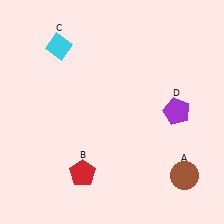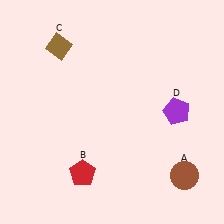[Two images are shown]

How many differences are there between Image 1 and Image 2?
There is 1 difference between the two images.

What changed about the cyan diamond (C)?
In Image 1, C is cyan. In Image 2, it changed to brown.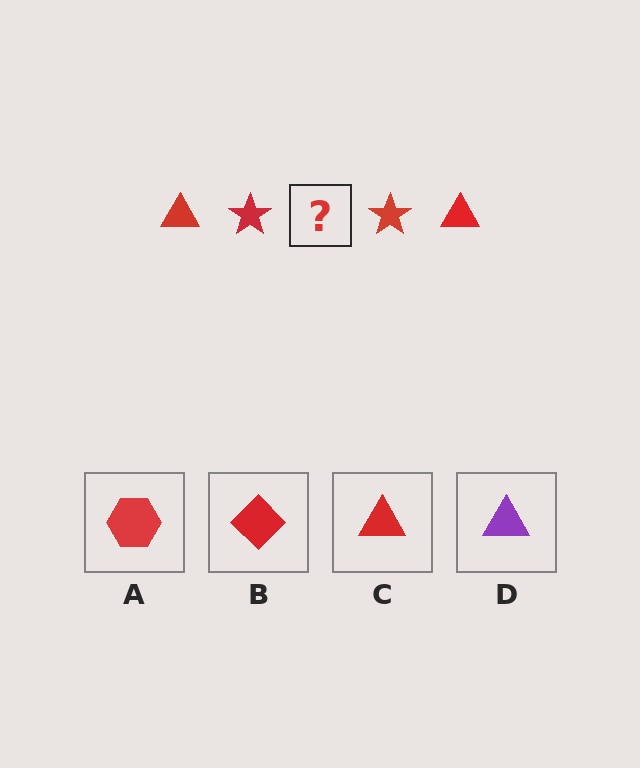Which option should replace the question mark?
Option C.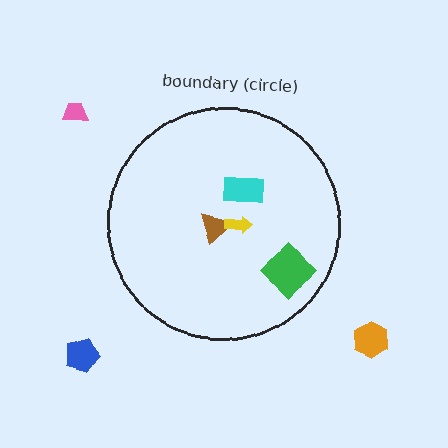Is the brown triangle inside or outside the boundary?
Inside.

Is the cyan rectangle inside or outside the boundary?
Inside.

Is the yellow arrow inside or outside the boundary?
Inside.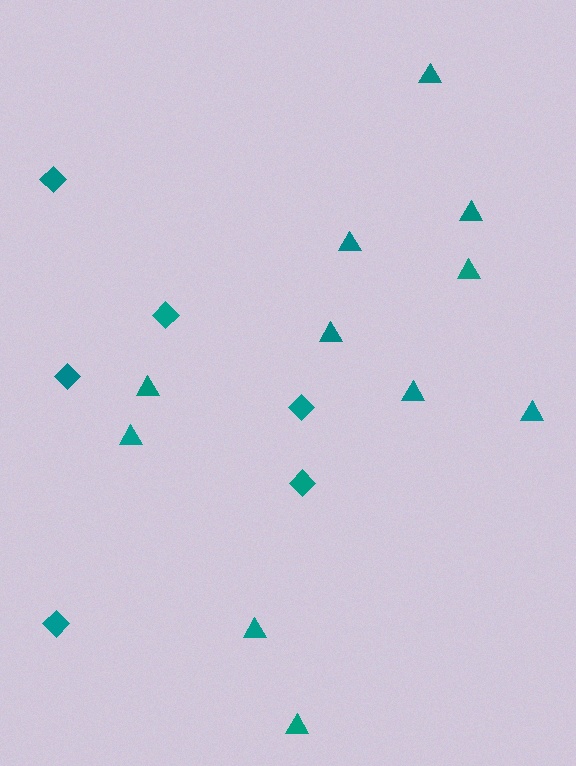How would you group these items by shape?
There are 2 groups: one group of triangles (11) and one group of diamonds (6).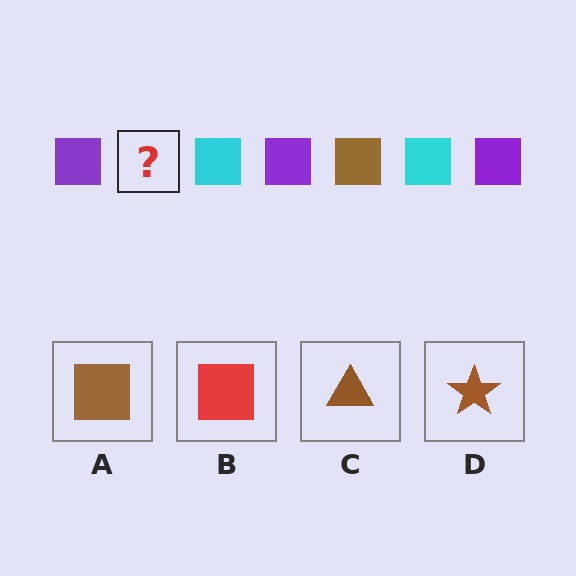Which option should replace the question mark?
Option A.